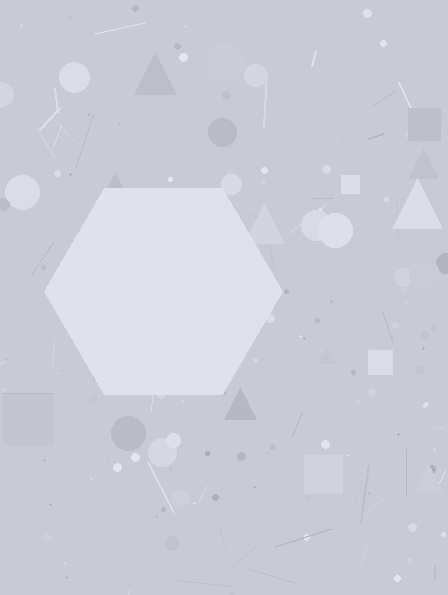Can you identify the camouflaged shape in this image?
The camouflaged shape is a hexagon.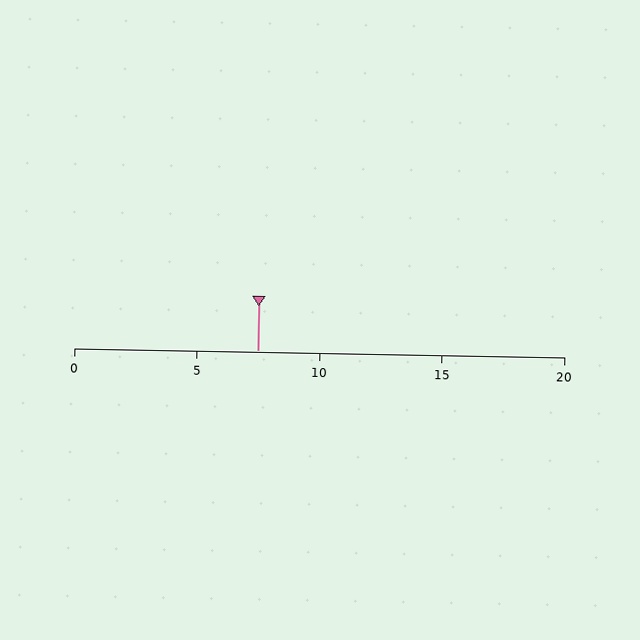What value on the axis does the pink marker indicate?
The marker indicates approximately 7.5.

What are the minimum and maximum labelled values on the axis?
The axis runs from 0 to 20.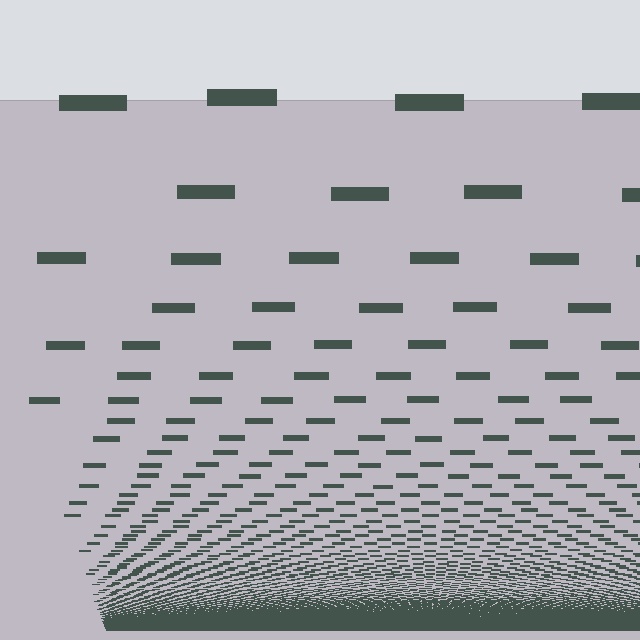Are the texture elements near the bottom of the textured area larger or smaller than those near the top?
Smaller. The gradient is inverted — elements near the bottom are smaller and denser.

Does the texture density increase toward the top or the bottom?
Density increases toward the bottom.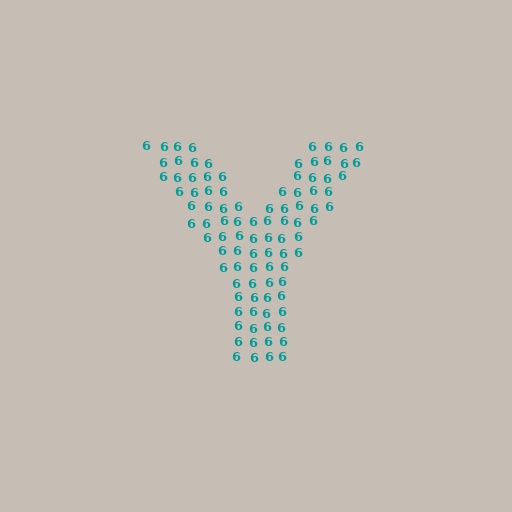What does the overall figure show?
The overall figure shows the letter Y.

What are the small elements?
The small elements are digit 6's.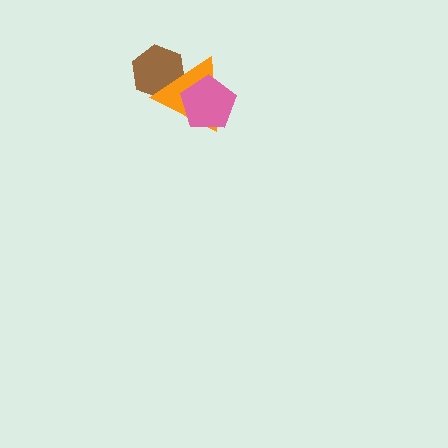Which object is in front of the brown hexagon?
The orange triangle is in front of the brown hexagon.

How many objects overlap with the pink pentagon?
1 object overlaps with the pink pentagon.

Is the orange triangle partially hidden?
Yes, it is partially covered by another shape.